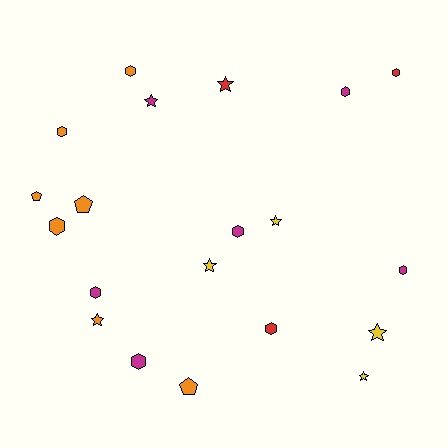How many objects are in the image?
There are 20 objects.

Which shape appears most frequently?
Hexagon, with 10 objects.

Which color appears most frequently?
Orange, with 7 objects.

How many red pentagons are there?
There are no red pentagons.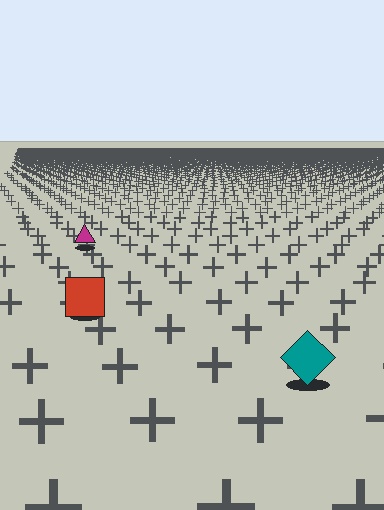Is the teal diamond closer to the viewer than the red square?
Yes. The teal diamond is closer — you can tell from the texture gradient: the ground texture is coarser near it.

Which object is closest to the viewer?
The teal diamond is closest. The texture marks near it are larger and more spread out.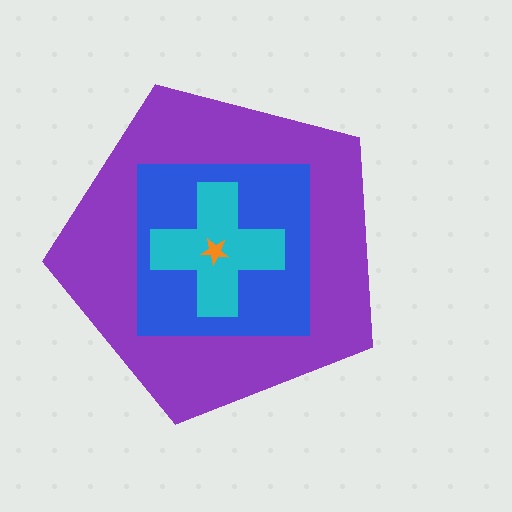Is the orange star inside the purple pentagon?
Yes.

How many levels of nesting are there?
4.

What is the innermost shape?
The orange star.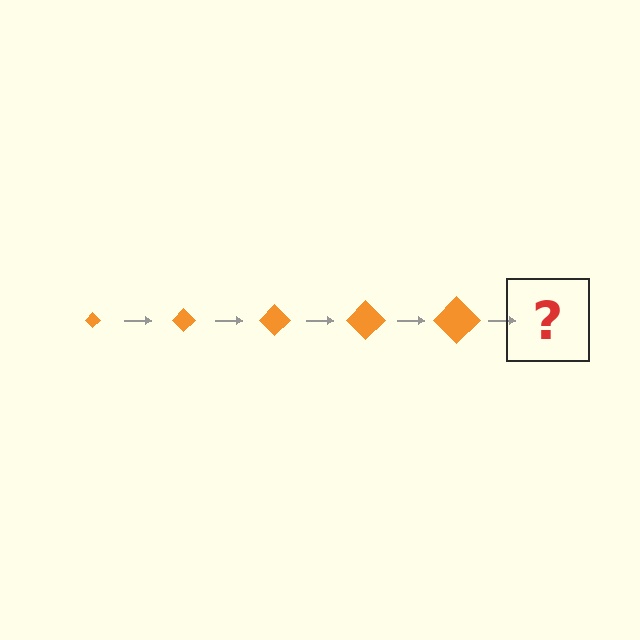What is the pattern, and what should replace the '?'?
The pattern is that the diamond gets progressively larger each step. The '?' should be an orange diamond, larger than the previous one.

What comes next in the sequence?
The next element should be an orange diamond, larger than the previous one.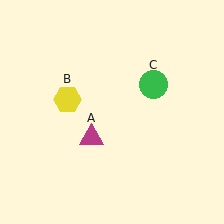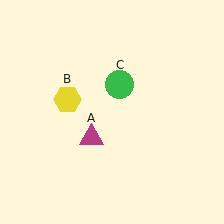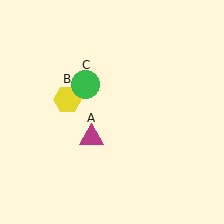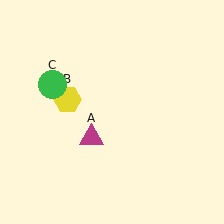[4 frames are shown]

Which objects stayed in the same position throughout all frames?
Magenta triangle (object A) and yellow hexagon (object B) remained stationary.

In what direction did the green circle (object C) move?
The green circle (object C) moved left.